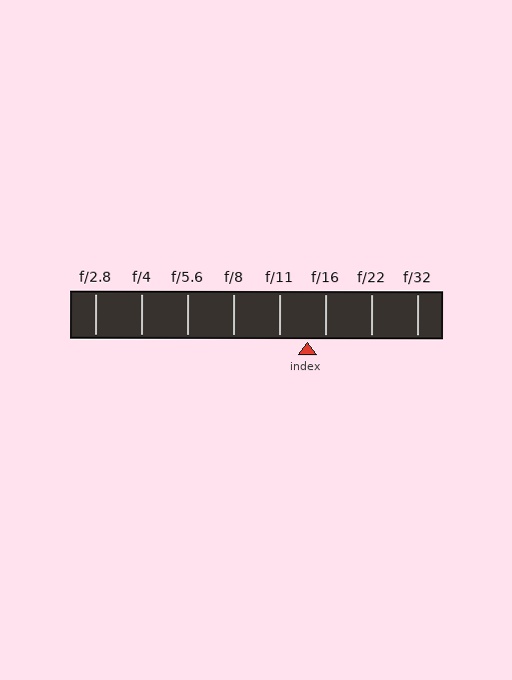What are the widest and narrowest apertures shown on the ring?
The widest aperture shown is f/2.8 and the narrowest is f/32.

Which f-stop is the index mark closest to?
The index mark is closest to f/16.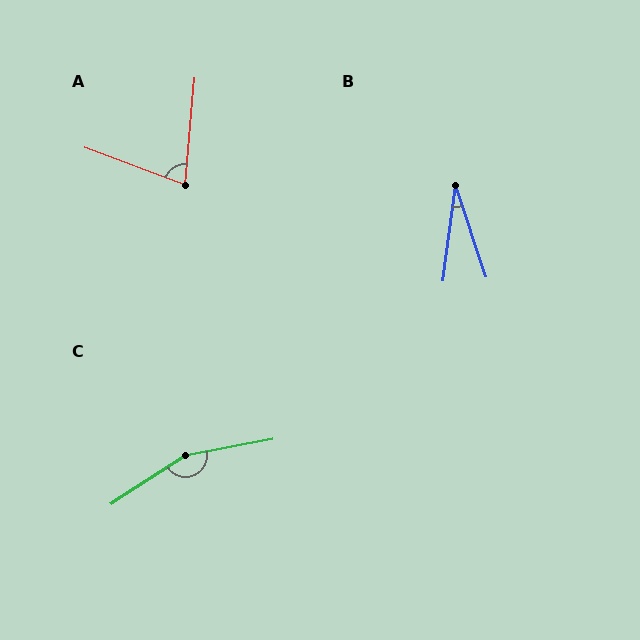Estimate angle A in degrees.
Approximately 75 degrees.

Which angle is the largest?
C, at approximately 158 degrees.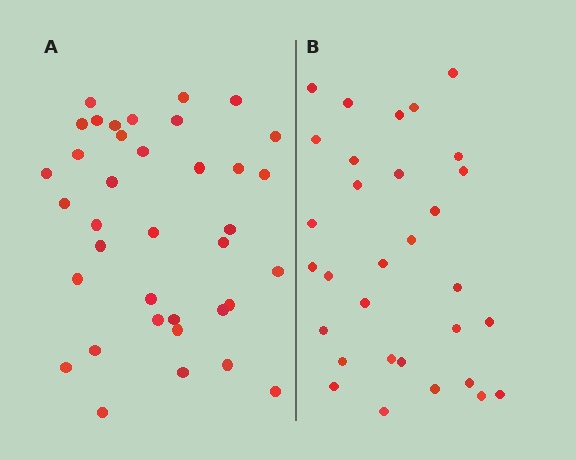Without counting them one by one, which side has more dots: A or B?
Region A (the left region) has more dots.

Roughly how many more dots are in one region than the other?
Region A has about 6 more dots than region B.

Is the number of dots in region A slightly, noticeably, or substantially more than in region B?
Region A has only slightly more — the two regions are fairly close. The ratio is roughly 1.2 to 1.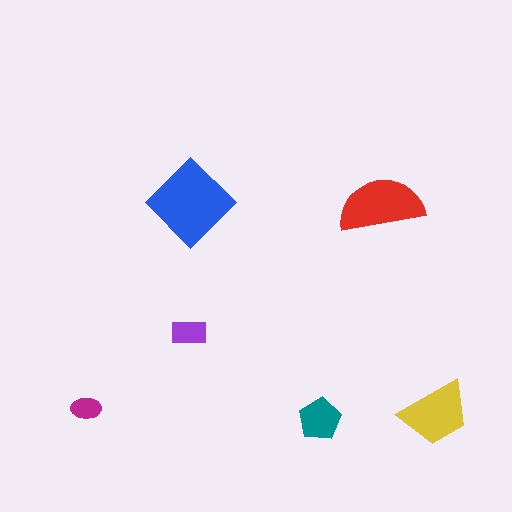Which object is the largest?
The blue diamond.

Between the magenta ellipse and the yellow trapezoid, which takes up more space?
The yellow trapezoid.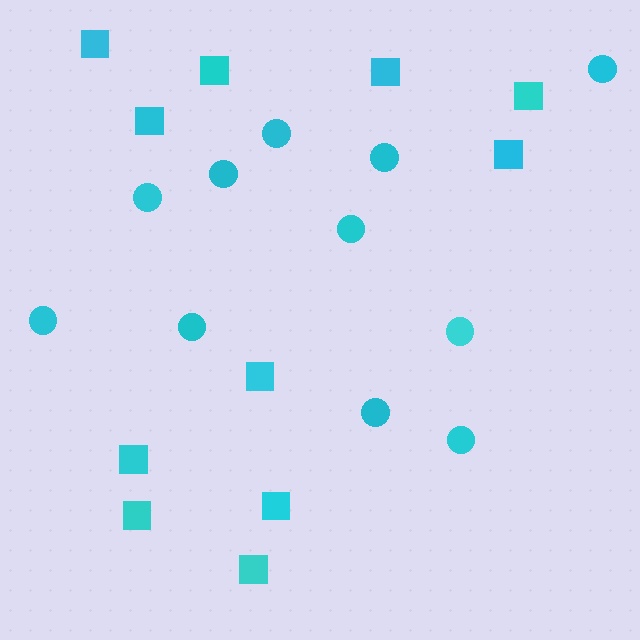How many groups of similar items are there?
There are 2 groups: one group of squares (11) and one group of circles (11).